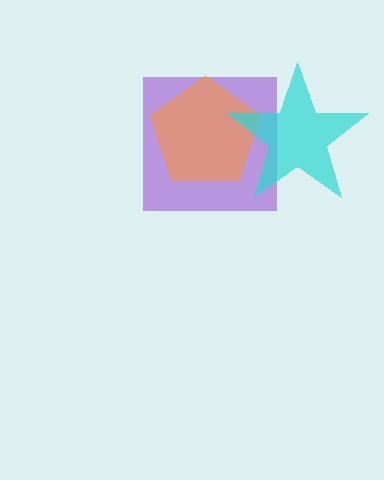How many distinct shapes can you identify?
There are 3 distinct shapes: a purple square, an orange pentagon, a cyan star.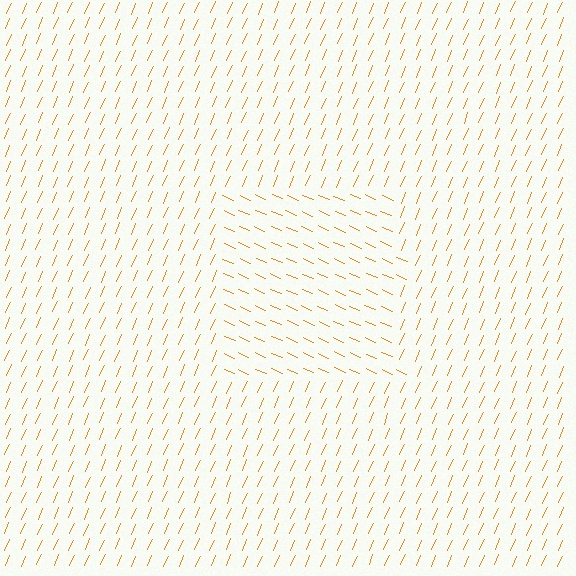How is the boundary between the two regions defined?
The boundary is defined purely by a change in line orientation (approximately 90 degrees difference). All lines are the same color and thickness.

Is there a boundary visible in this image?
Yes, there is a texture boundary formed by a change in line orientation.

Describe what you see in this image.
The image is filled with small orange line segments. A rectangle region in the image has lines oriented differently from the surrounding lines, creating a visible texture boundary.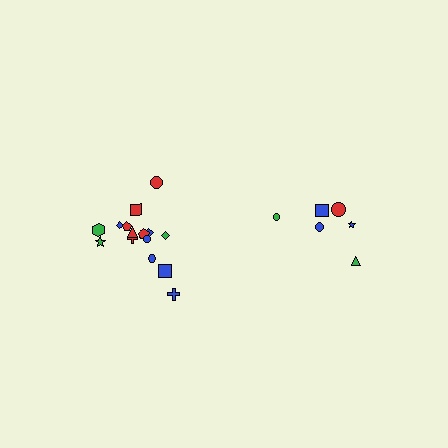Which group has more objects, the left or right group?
The left group.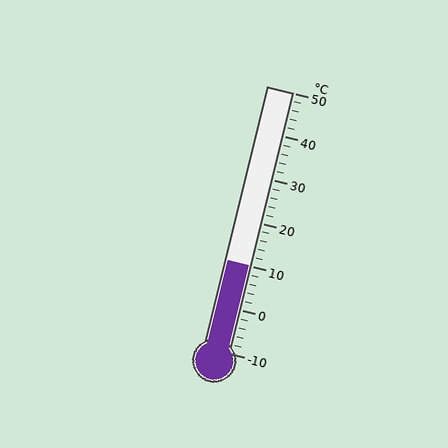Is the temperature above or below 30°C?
The temperature is below 30°C.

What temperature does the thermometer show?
The thermometer shows approximately 10°C.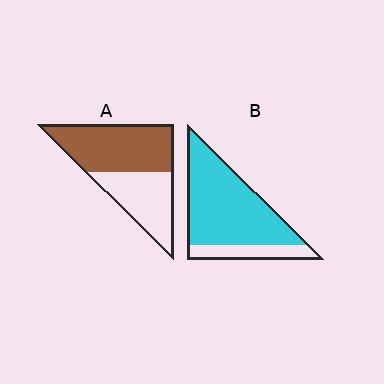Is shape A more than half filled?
Yes.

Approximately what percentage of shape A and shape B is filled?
A is approximately 60% and B is approximately 80%.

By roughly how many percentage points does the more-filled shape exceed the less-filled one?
By roughly 20 percentage points (B over A).